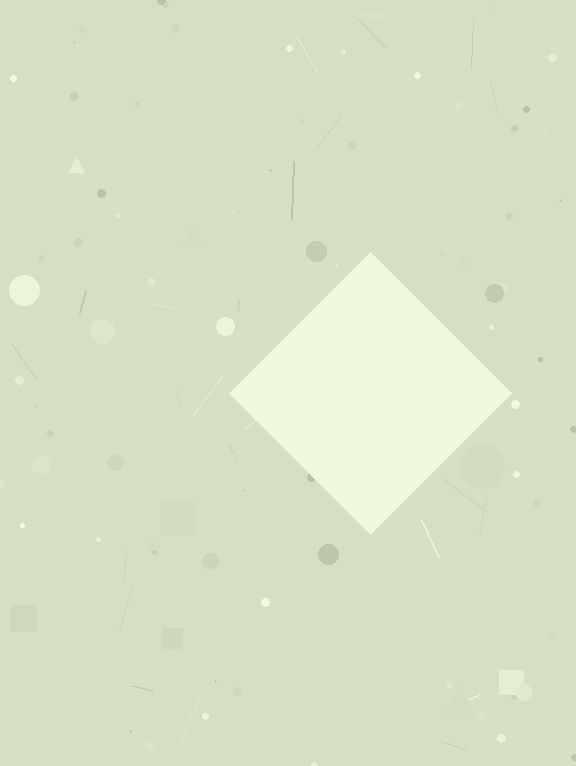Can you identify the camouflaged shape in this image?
The camouflaged shape is a diamond.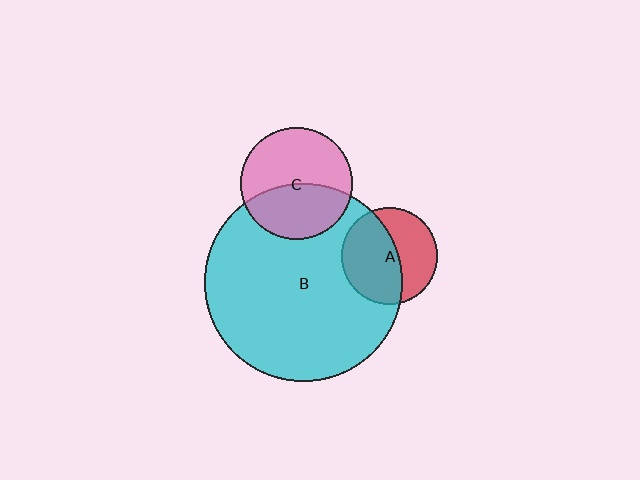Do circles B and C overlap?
Yes.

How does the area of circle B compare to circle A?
Approximately 4.2 times.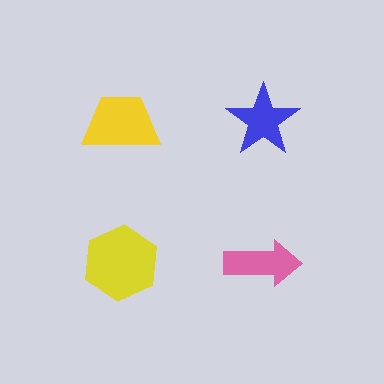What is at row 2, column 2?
A pink arrow.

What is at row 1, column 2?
A blue star.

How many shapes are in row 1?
2 shapes.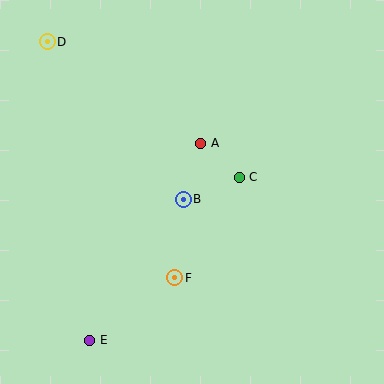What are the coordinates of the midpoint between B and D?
The midpoint between B and D is at (115, 120).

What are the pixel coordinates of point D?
Point D is at (47, 42).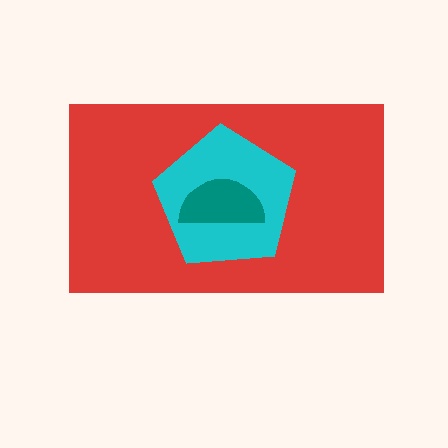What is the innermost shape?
The teal semicircle.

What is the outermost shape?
The red rectangle.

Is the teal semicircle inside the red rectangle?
Yes.